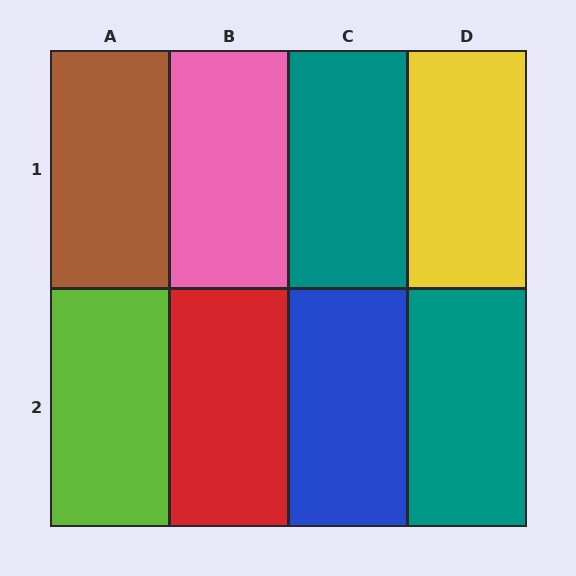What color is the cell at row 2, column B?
Red.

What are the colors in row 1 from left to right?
Brown, pink, teal, yellow.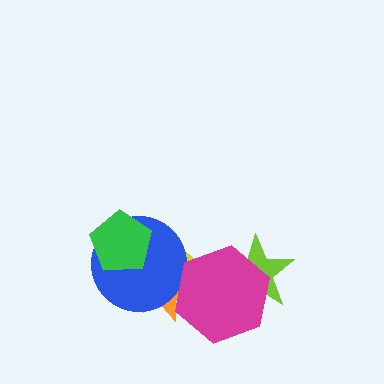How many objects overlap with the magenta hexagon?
3 objects overlap with the magenta hexagon.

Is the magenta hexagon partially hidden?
No, no other shape covers it.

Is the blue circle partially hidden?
Yes, it is partially covered by another shape.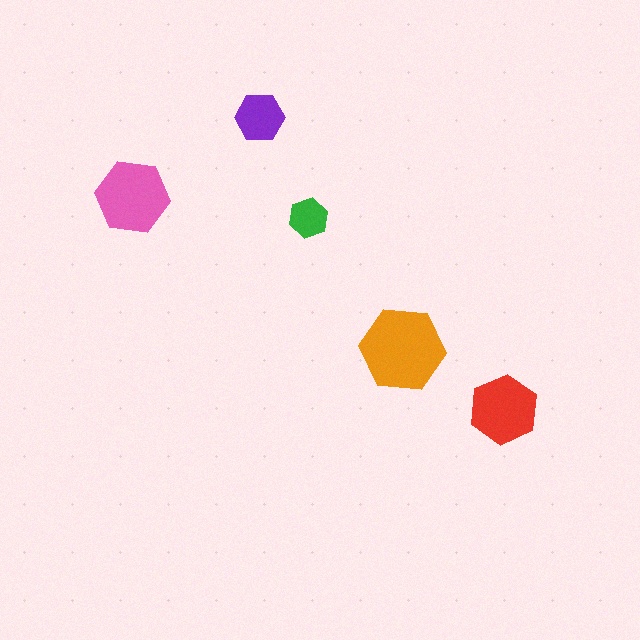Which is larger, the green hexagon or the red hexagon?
The red one.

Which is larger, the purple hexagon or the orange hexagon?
The orange one.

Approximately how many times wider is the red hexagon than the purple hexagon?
About 1.5 times wider.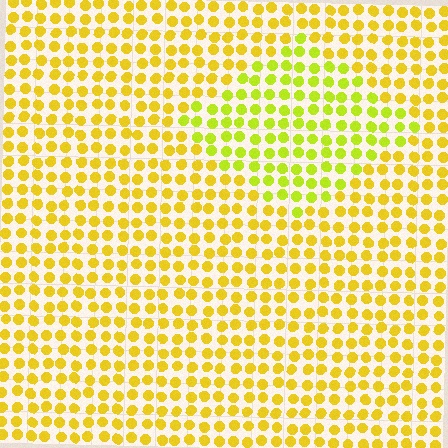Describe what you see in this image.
The image is filled with small yellow elements in a uniform arrangement. A diamond-shaped region is visible where the elements are tinted to a slightly different hue, forming a subtle color boundary.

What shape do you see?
I see a diamond.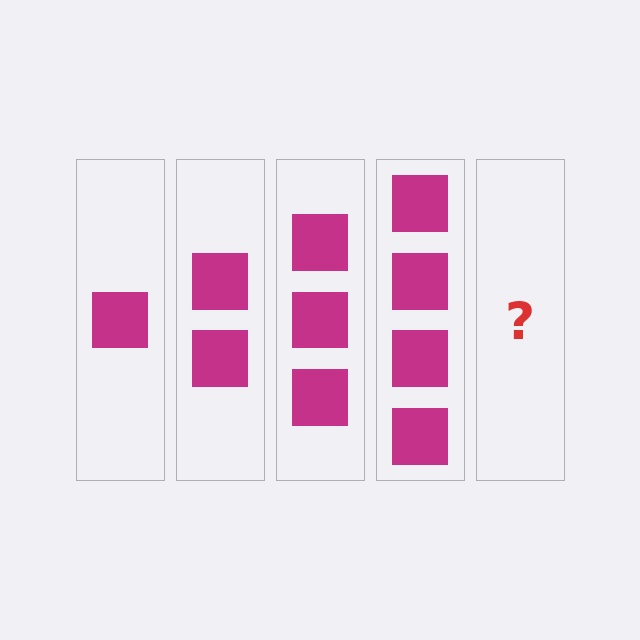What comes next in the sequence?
The next element should be 5 squares.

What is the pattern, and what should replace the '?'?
The pattern is that each step adds one more square. The '?' should be 5 squares.